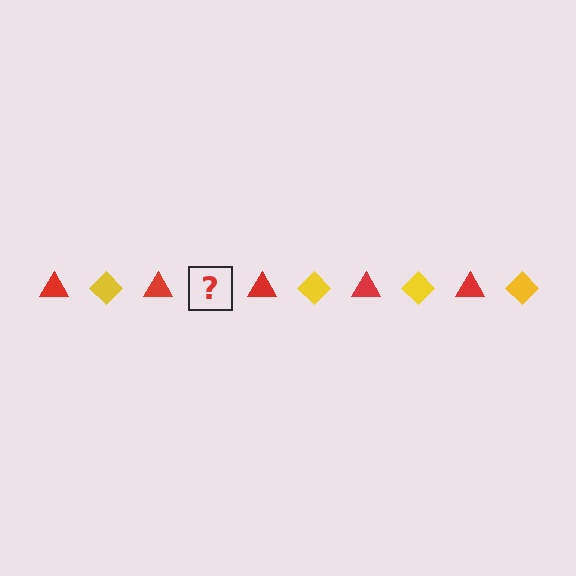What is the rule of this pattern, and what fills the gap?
The rule is that the pattern alternates between red triangle and yellow diamond. The gap should be filled with a yellow diamond.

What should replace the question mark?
The question mark should be replaced with a yellow diamond.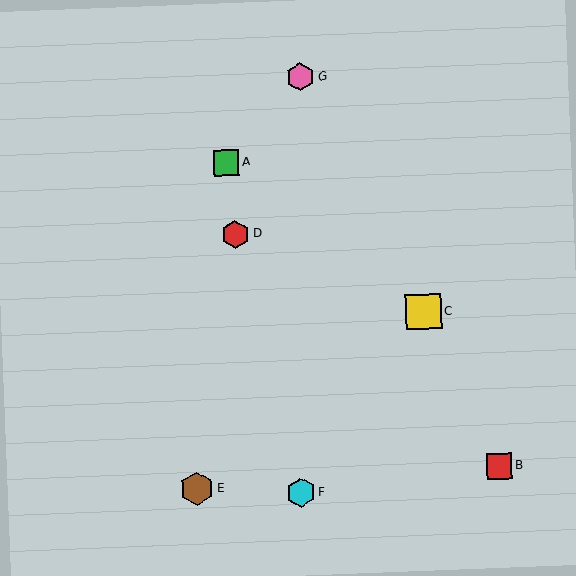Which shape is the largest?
The yellow square (labeled C) is the largest.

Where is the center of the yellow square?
The center of the yellow square is at (424, 312).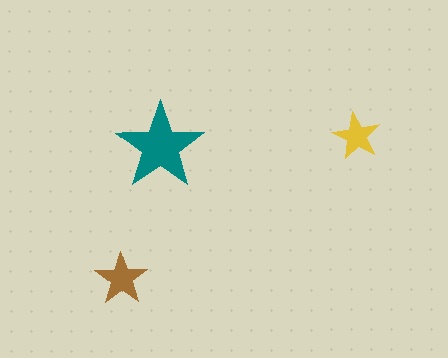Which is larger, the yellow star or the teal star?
The teal one.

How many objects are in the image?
There are 3 objects in the image.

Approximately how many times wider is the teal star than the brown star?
About 1.5 times wider.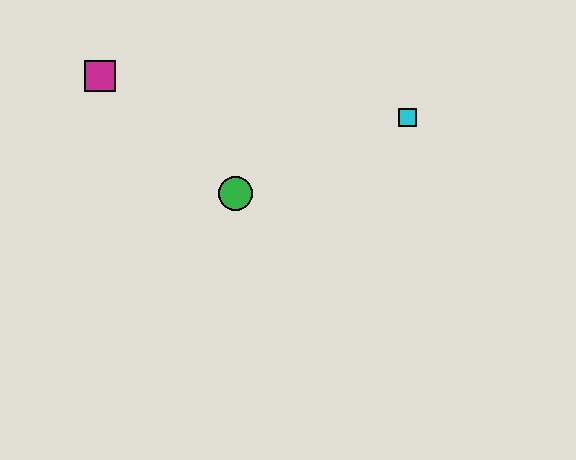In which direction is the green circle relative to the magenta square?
The green circle is to the right of the magenta square.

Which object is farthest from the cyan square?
The magenta square is farthest from the cyan square.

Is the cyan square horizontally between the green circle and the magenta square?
No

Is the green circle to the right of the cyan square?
No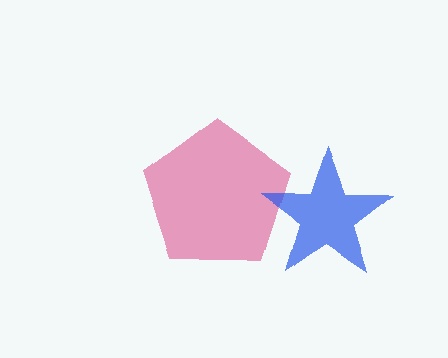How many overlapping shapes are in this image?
There are 2 overlapping shapes in the image.